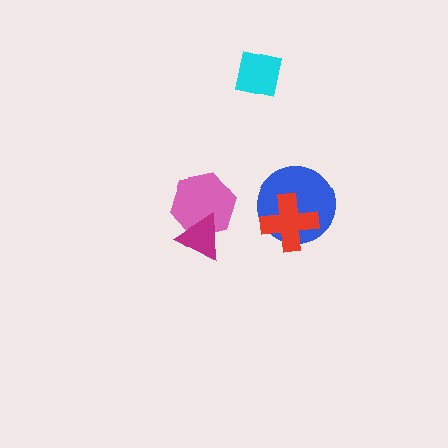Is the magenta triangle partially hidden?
No, no other shape covers it.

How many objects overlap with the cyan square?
0 objects overlap with the cyan square.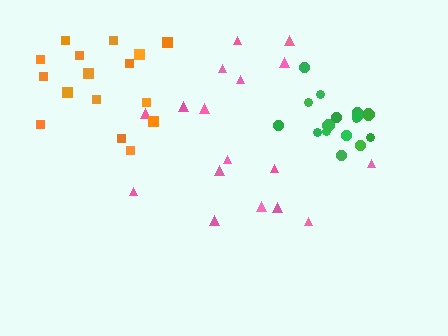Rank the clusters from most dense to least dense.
green, orange, pink.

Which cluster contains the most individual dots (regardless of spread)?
Pink (17).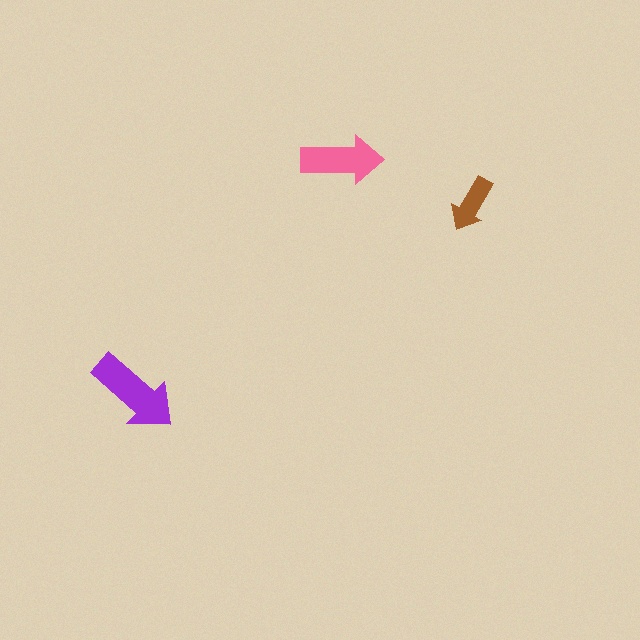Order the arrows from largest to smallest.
the purple one, the pink one, the brown one.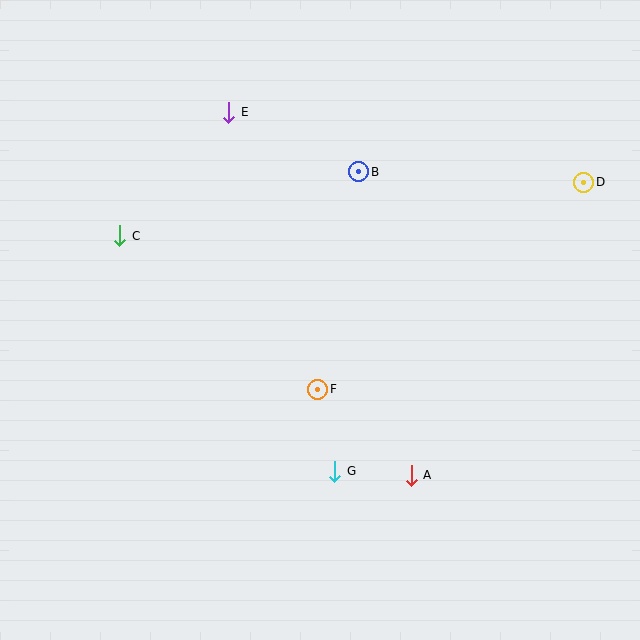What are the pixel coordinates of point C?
Point C is at (120, 236).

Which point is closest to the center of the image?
Point F at (318, 389) is closest to the center.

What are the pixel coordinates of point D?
Point D is at (584, 182).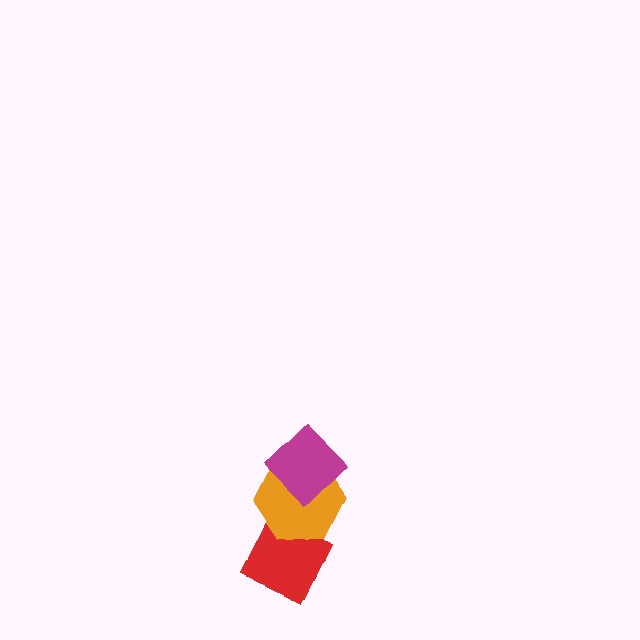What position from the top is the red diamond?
The red diamond is 3rd from the top.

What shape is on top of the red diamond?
The orange hexagon is on top of the red diamond.